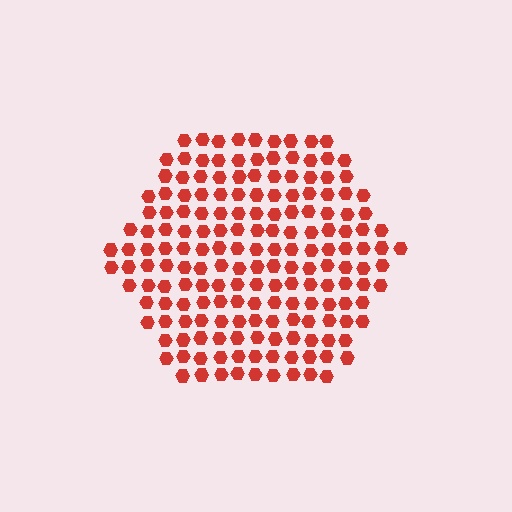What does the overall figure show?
The overall figure shows a hexagon.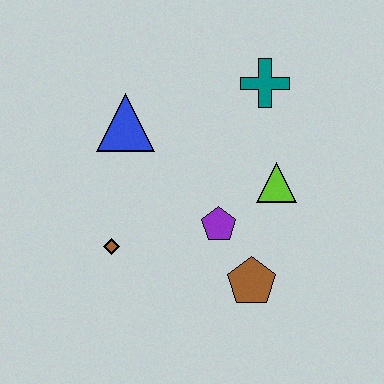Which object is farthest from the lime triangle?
The brown diamond is farthest from the lime triangle.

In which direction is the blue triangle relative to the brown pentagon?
The blue triangle is above the brown pentagon.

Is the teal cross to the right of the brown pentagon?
Yes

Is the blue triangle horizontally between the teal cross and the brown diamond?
Yes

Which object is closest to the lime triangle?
The purple pentagon is closest to the lime triangle.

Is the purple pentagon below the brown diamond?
No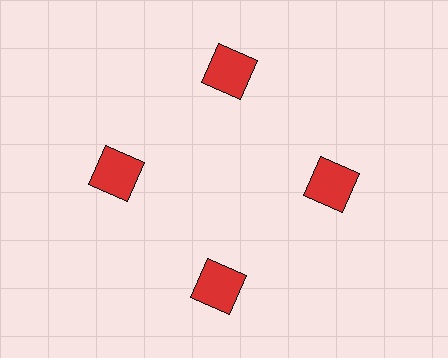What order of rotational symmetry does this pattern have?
This pattern has 4-fold rotational symmetry.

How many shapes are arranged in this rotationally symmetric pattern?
There are 4 shapes, arranged in 4 groups of 1.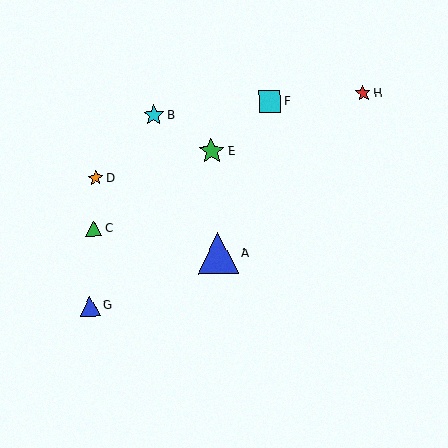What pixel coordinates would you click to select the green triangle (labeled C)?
Click at (94, 229) to select the green triangle C.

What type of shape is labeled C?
Shape C is a green triangle.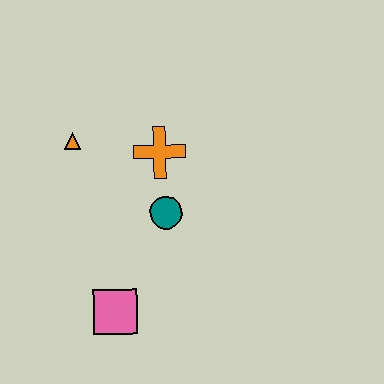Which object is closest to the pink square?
The teal circle is closest to the pink square.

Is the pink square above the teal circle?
No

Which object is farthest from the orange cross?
The pink square is farthest from the orange cross.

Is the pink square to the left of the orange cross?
Yes